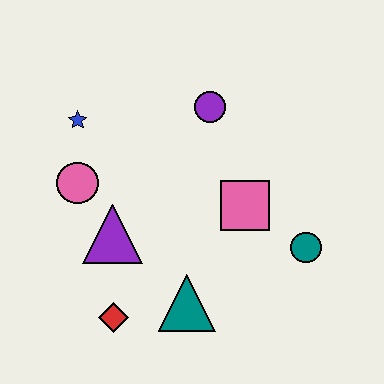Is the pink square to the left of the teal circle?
Yes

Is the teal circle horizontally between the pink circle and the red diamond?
No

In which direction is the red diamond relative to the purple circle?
The red diamond is below the purple circle.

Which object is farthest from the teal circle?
The blue star is farthest from the teal circle.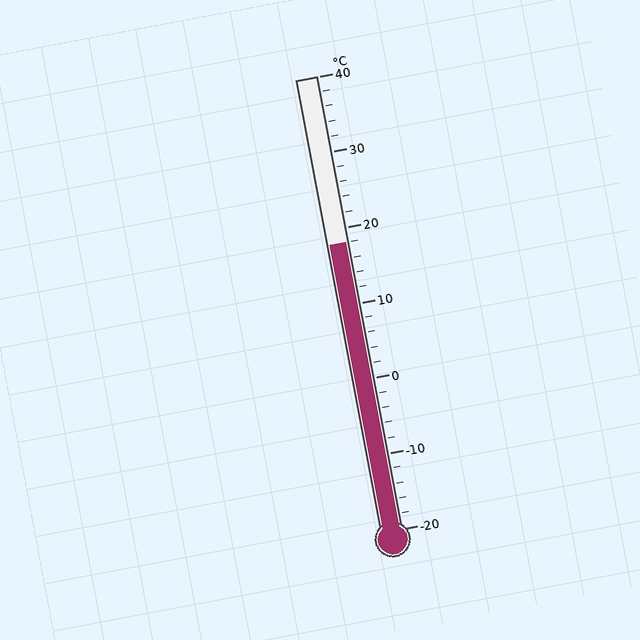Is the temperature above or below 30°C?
The temperature is below 30°C.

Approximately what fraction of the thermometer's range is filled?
The thermometer is filled to approximately 65% of its range.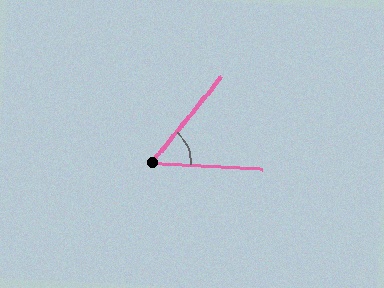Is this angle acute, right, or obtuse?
It is acute.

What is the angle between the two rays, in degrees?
Approximately 55 degrees.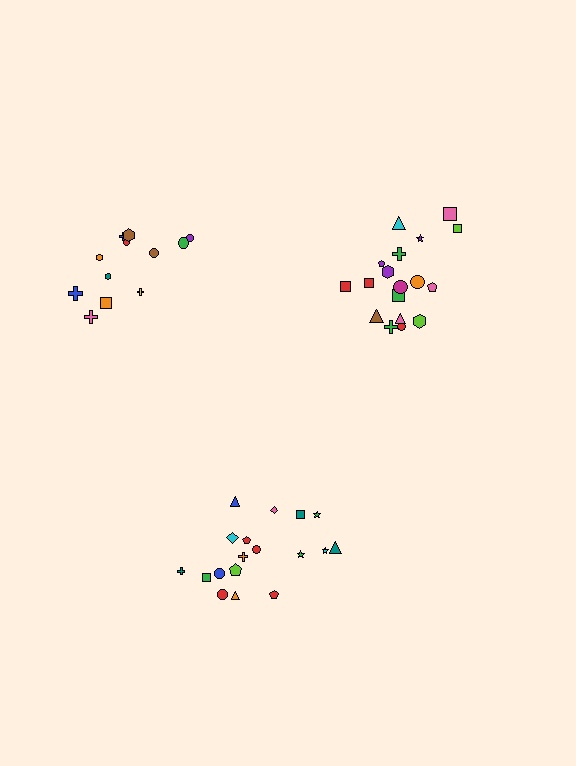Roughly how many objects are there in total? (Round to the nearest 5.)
Roughly 50 objects in total.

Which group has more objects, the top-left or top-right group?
The top-right group.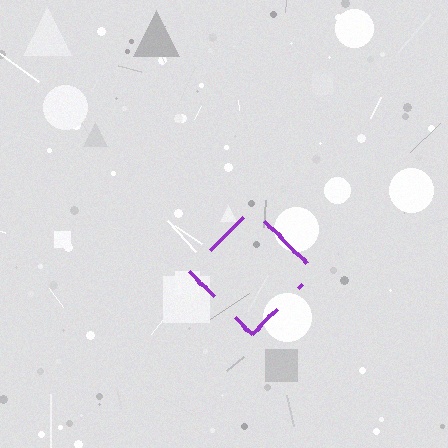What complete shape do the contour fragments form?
The contour fragments form a diamond.